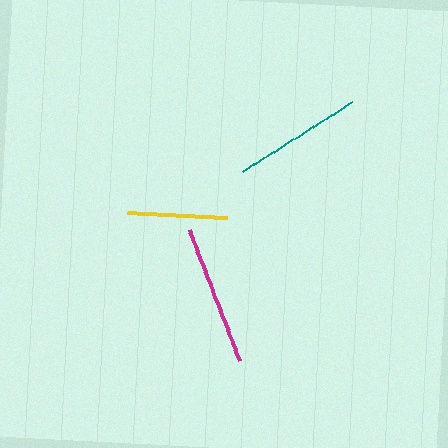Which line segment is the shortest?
The yellow line is the shortest at approximately 100 pixels.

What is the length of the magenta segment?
The magenta segment is approximately 140 pixels long.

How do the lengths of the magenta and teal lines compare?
The magenta and teal lines are approximately the same length.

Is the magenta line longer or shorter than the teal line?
The magenta line is longer than the teal line.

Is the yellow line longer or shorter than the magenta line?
The magenta line is longer than the yellow line.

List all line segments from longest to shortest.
From longest to shortest: magenta, teal, yellow.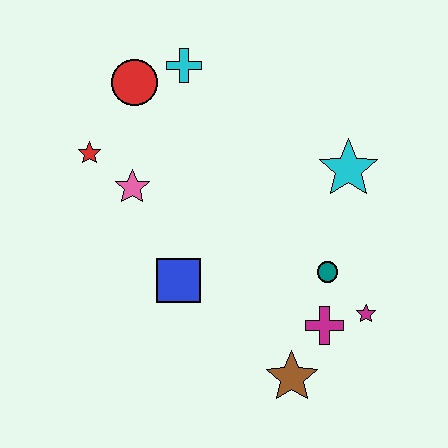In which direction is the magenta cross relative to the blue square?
The magenta cross is to the right of the blue square.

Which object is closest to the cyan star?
The teal circle is closest to the cyan star.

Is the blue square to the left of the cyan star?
Yes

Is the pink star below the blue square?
No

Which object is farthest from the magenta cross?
The red circle is farthest from the magenta cross.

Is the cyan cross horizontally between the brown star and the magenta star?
No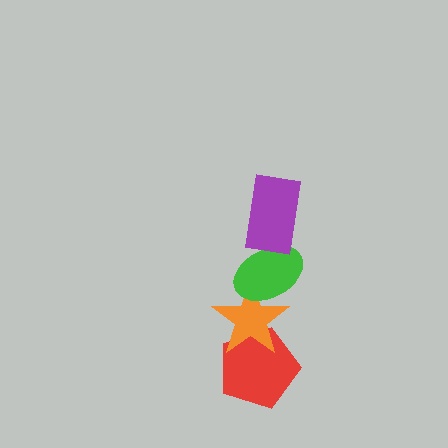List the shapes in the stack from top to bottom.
From top to bottom: the purple rectangle, the green ellipse, the orange star, the red pentagon.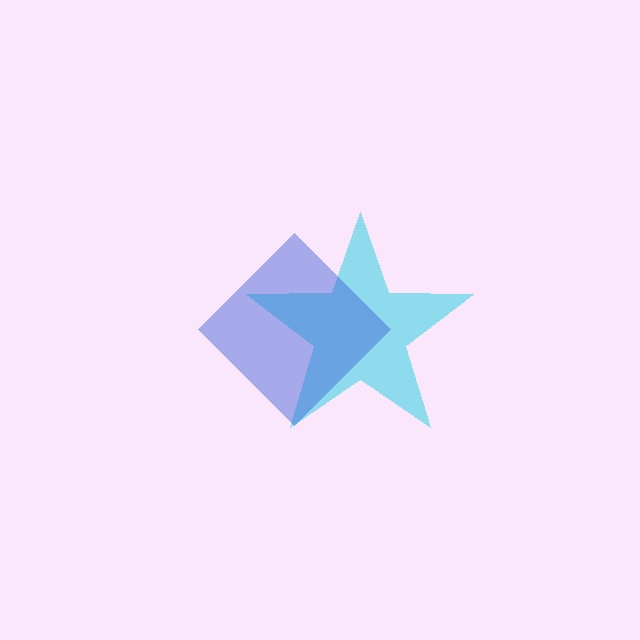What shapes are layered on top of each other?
The layered shapes are: a cyan star, a blue diamond.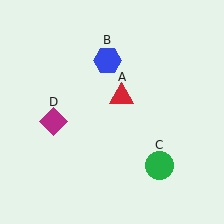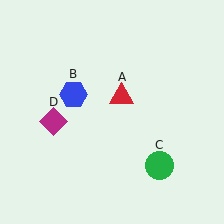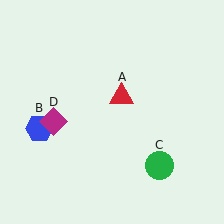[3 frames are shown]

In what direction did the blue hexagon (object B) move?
The blue hexagon (object B) moved down and to the left.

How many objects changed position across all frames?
1 object changed position: blue hexagon (object B).